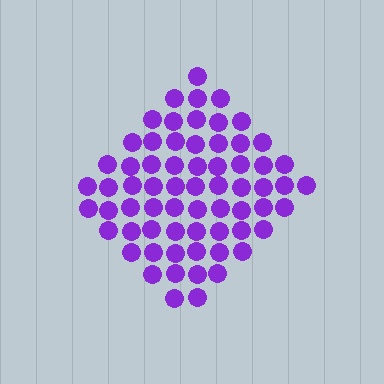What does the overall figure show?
The overall figure shows a diamond.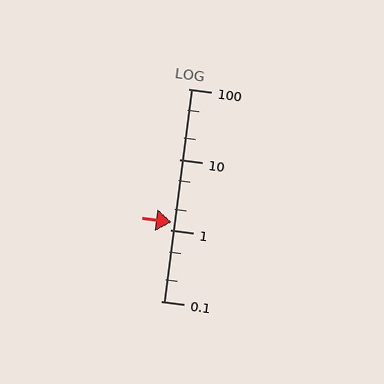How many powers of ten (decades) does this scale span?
The scale spans 3 decades, from 0.1 to 100.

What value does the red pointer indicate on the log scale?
The pointer indicates approximately 1.3.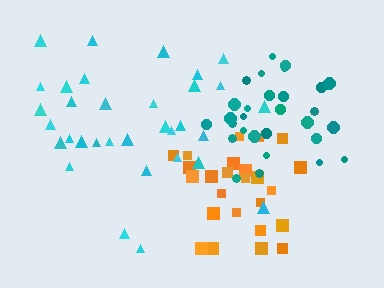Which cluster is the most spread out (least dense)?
Cyan.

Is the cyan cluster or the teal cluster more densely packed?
Teal.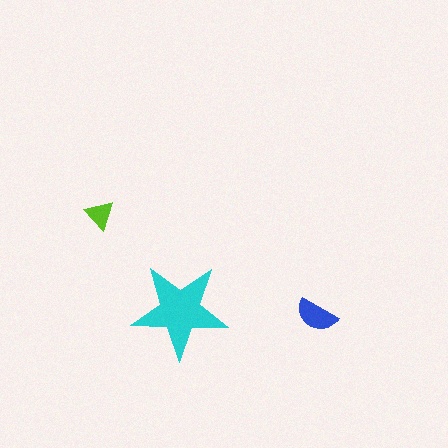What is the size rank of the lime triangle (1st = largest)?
3rd.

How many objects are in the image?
There are 3 objects in the image.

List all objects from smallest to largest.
The lime triangle, the blue semicircle, the cyan star.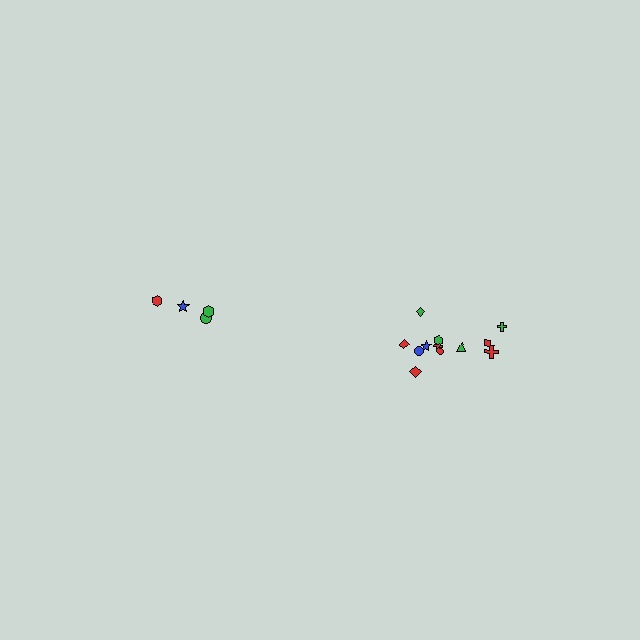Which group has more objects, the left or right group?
The right group.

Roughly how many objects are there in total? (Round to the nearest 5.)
Roughly 15 objects in total.